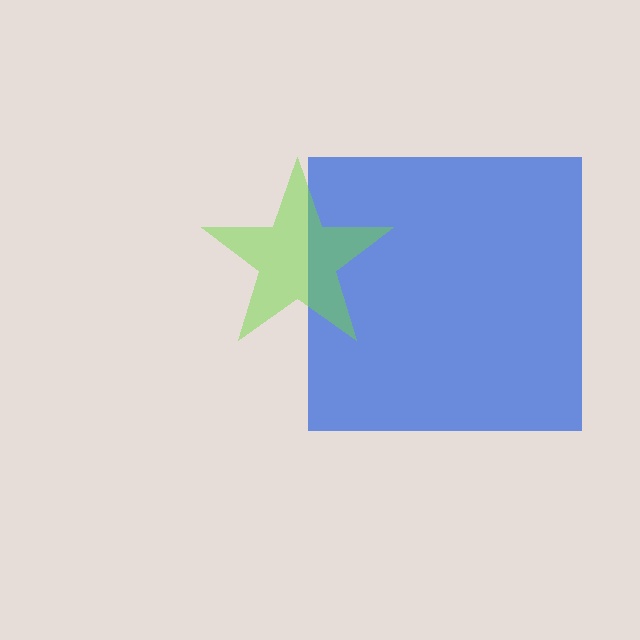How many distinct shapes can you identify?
There are 2 distinct shapes: a blue square, a lime star.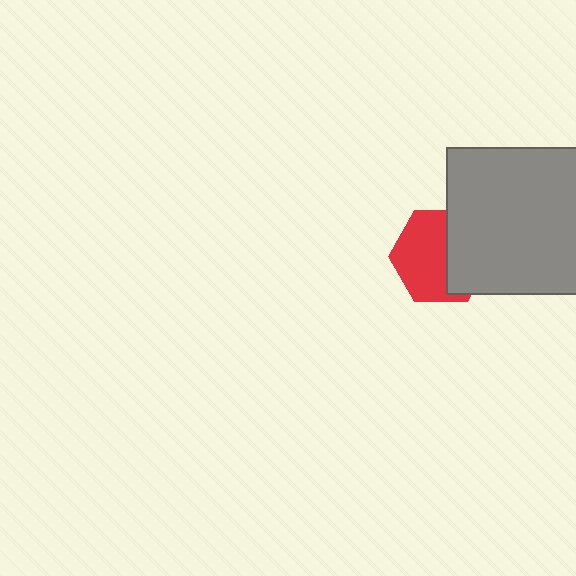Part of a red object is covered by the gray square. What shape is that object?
It is a hexagon.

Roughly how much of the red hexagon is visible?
About half of it is visible (roughly 58%).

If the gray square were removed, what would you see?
You would see the complete red hexagon.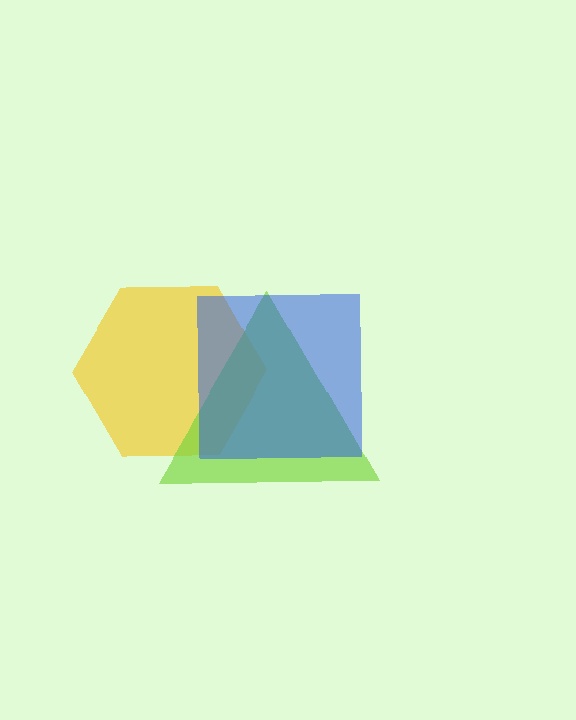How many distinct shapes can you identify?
There are 3 distinct shapes: a yellow hexagon, a lime triangle, a blue square.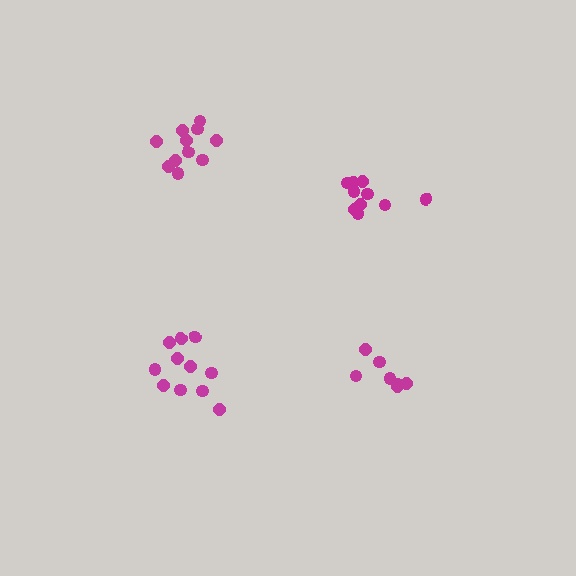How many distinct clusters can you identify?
There are 4 distinct clusters.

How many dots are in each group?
Group 1: 11 dots, Group 2: 10 dots, Group 3: 7 dots, Group 4: 11 dots (39 total).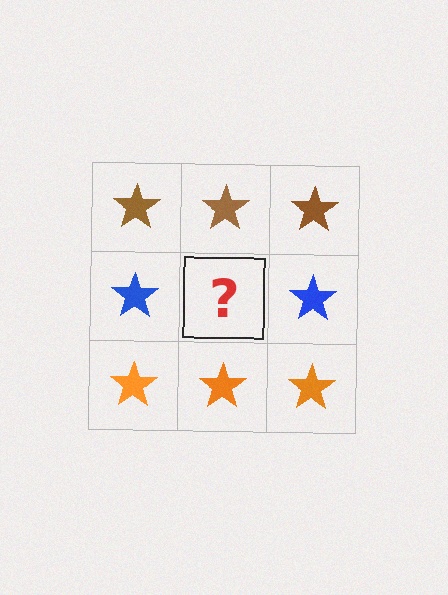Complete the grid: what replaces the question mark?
The question mark should be replaced with a blue star.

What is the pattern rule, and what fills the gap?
The rule is that each row has a consistent color. The gap should be filled with a blue star.